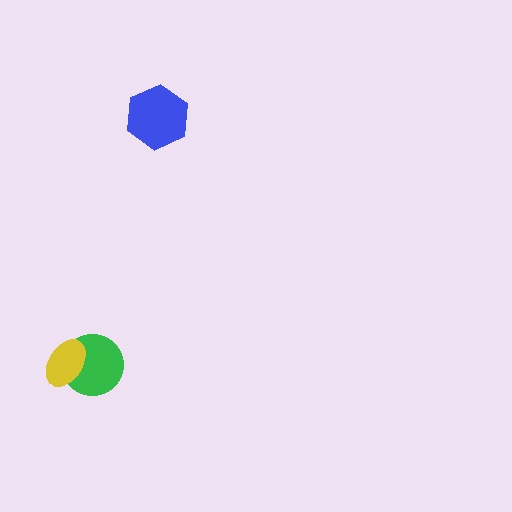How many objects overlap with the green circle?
1 object overlaps with the green circle.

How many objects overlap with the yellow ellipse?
1 object overlaps with the yellow ellipse.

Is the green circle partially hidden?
Yes, it is partially covered by another shape.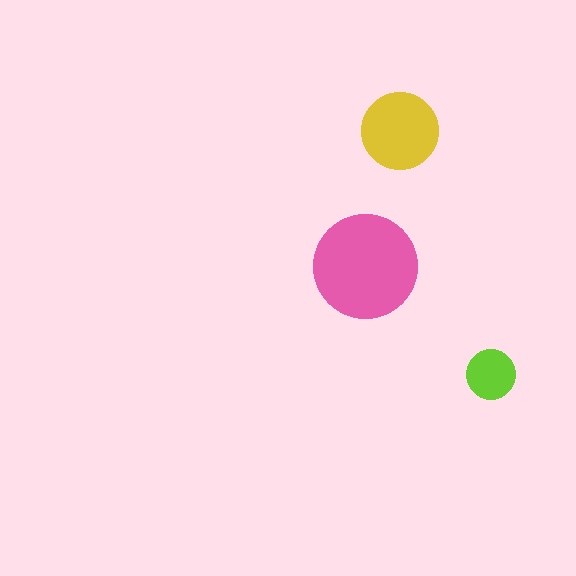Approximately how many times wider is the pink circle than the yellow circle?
About 1.5 times wider.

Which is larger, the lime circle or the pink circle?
The pink one.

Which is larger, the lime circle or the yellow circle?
The yellow one.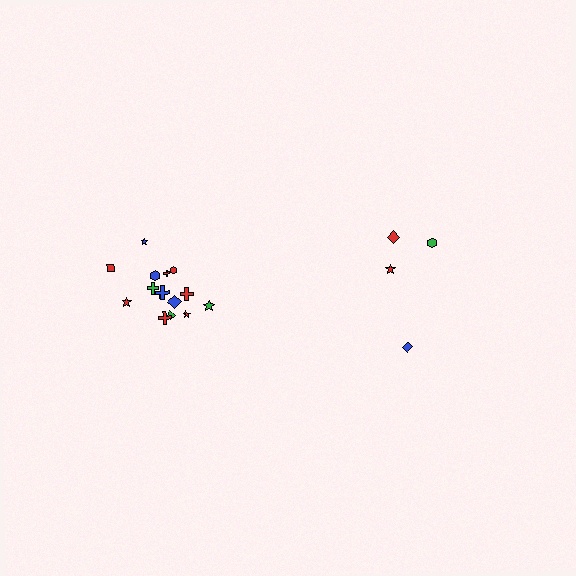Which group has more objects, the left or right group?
The left group.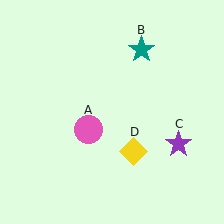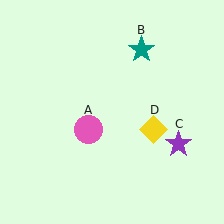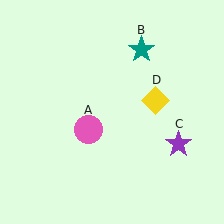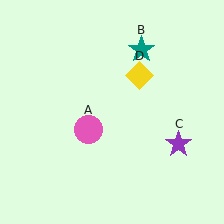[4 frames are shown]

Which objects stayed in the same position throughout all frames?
Pink circle (object A) and teal star (object B) and purple star (object C) remained stationary.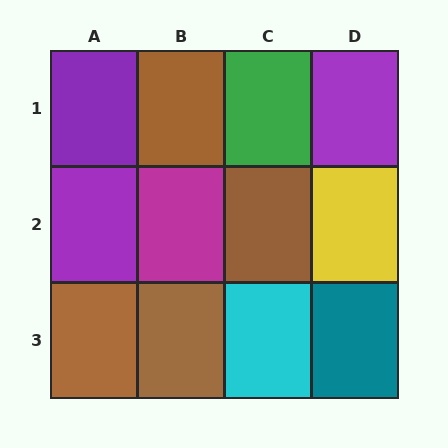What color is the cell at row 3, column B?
Brown.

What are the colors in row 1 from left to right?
Purple, brown, green, purple.